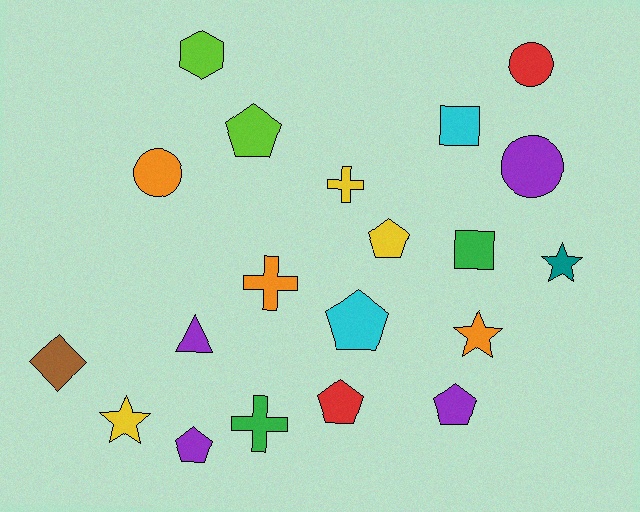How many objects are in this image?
There are 20 objects.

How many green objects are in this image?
There are 2 green objects.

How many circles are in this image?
There are 3 circles.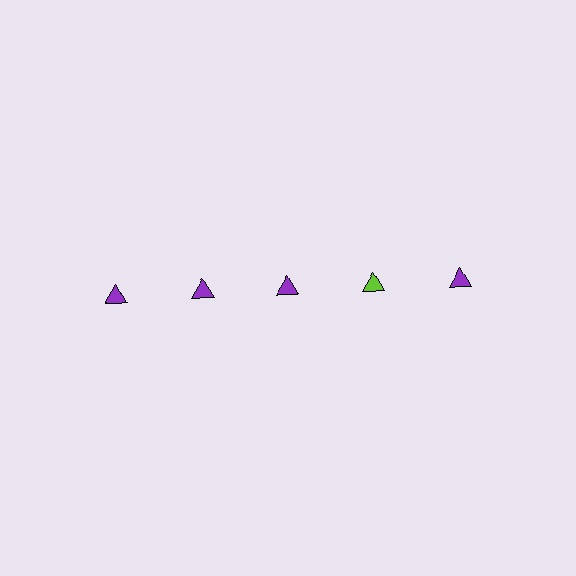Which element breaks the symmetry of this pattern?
The lime triangle in the top row, second from right column breaks the symmetry. All other shapes are purple triangles.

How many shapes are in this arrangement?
There are 5 shapes arranged in a grid pattern.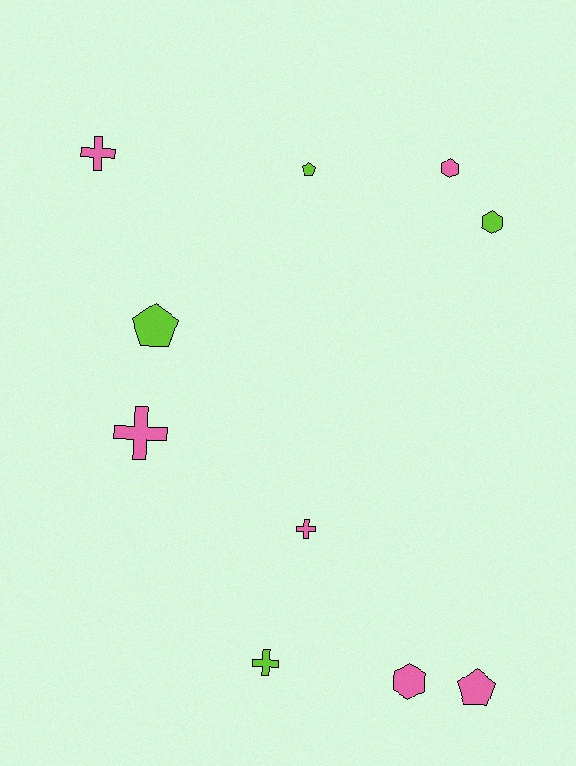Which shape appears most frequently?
Cross, with 4 objects.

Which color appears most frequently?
Pink, with 6 objects.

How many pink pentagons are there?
There is 1 pink pentagon.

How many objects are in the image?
There are 10 objects.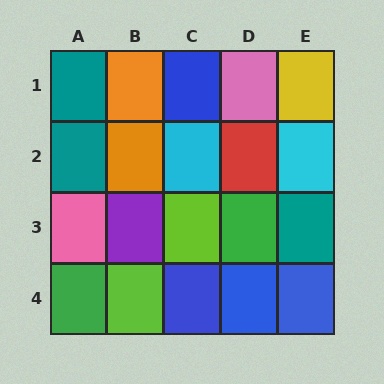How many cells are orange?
2 cells are orange.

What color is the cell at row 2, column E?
Cyan.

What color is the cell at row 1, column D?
Pink.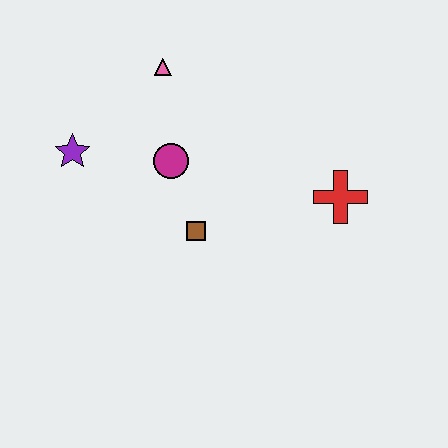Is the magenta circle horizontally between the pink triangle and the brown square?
Yes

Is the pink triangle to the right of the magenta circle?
No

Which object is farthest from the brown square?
The pink triangle is farthest from the brown square.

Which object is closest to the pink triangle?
The magenta circle is closest to the pink triangle.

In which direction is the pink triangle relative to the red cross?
The pink triangle is to the left of the red cross.